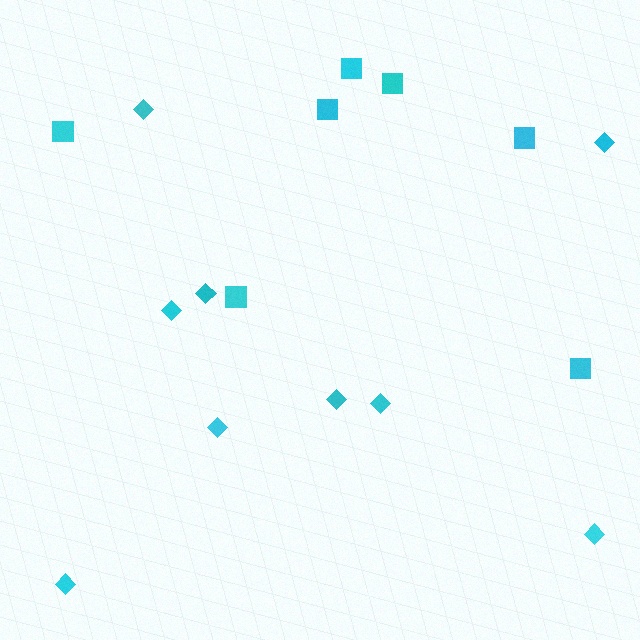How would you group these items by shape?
There are 2 groups: one group of squares (7) and one group of diamonds (9).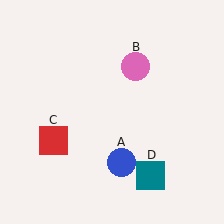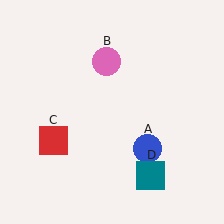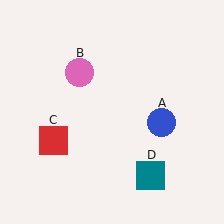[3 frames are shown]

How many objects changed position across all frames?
2 objects changed position: blue circle (object A), pink circle (object B).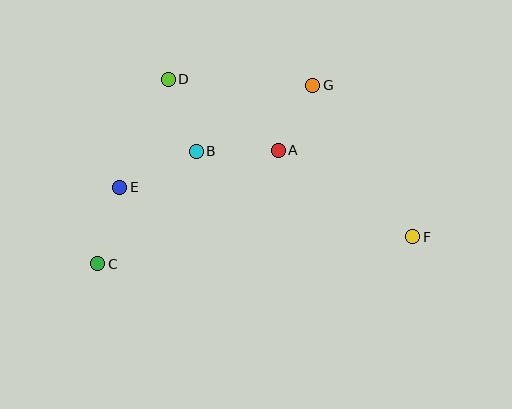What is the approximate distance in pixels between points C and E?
The distance between C and E is approximately 80 pixels.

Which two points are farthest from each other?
Points C and F are farthest from each other.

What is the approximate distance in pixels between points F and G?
The distance between F and G is approximately 182 pixels.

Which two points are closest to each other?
Points A and G are closest to each other.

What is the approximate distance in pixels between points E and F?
The distance between E and F is approximately 297 pixels.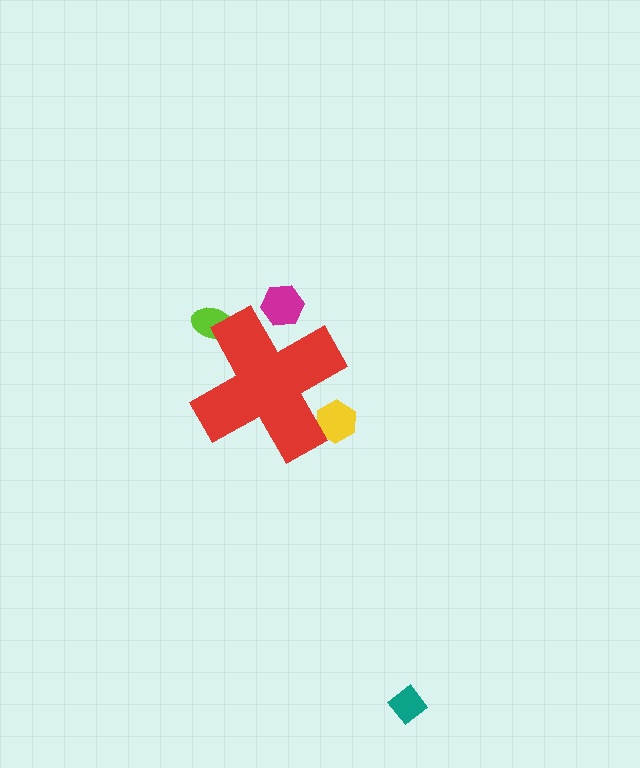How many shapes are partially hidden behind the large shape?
3 shapes are partially hidden.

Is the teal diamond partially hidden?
No, the teal diamond is fully visible.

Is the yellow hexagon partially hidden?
Yes, the yellow hexagon is partially hidden behind the red cross.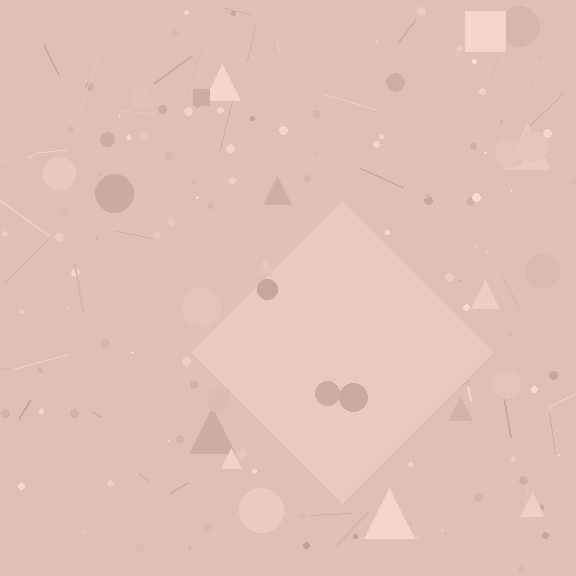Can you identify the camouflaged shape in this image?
The camouflaged shape is a diamond.